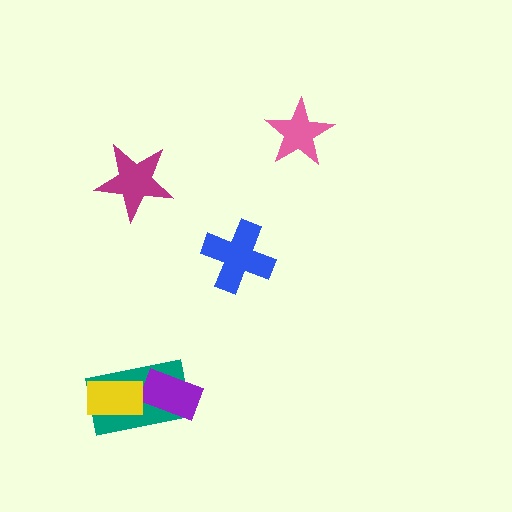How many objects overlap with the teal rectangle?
2 objects overlap with the teal rectangle.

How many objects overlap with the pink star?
0 objects overlap with the pink star.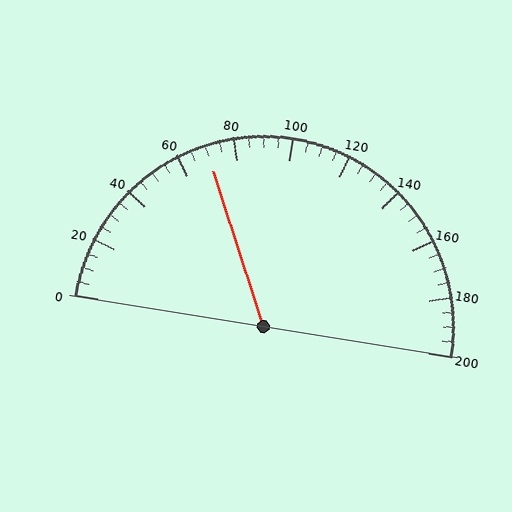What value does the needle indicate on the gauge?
The needle indicates approximately 70.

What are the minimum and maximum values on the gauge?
The gauge ranges from 0 to 200.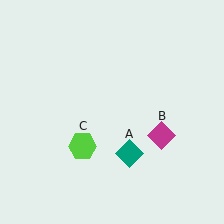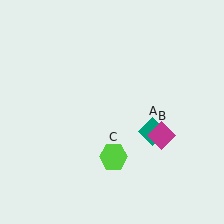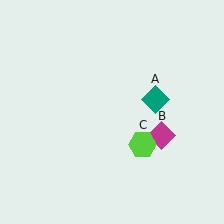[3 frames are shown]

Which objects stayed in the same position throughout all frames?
Magenta diamond (object B) remained stationary.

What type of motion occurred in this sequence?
The teal diamond (object A), lime hexagon (object C) rotated counterclockwise around the center of the scene.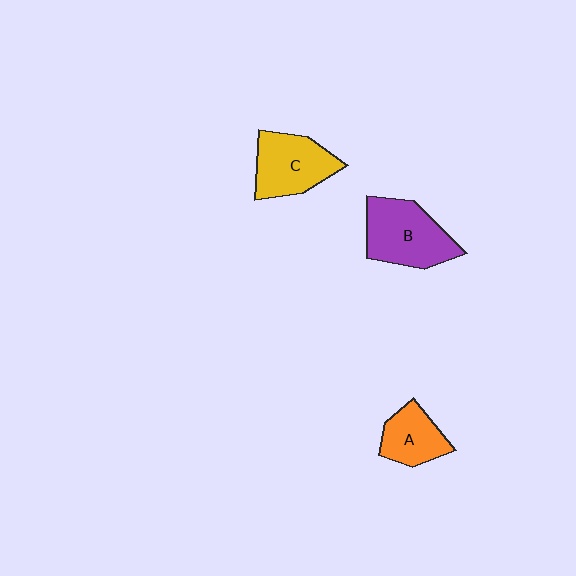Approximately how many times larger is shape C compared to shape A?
Approximately 1.4 times.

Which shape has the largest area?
Shape B (purple).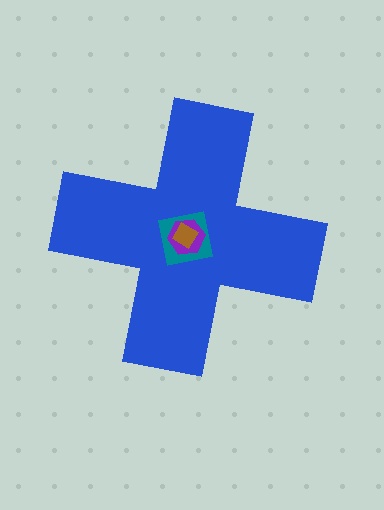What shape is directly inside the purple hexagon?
The brown diamond.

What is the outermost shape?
The blue cross.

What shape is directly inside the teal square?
The purple hexagon.